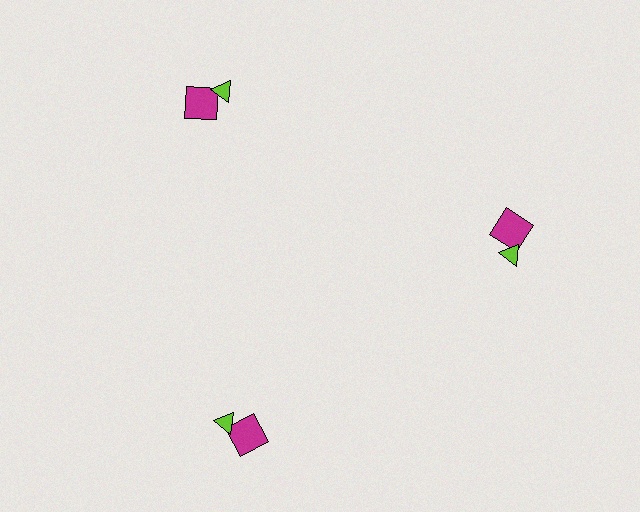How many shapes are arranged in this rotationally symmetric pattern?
There are 6 shapes, arranged in 3 groups of 2.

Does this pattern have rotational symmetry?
Yes, this pattern has 3-fold rotational symmetry. It looks the same after rotating 120 degrees around the center.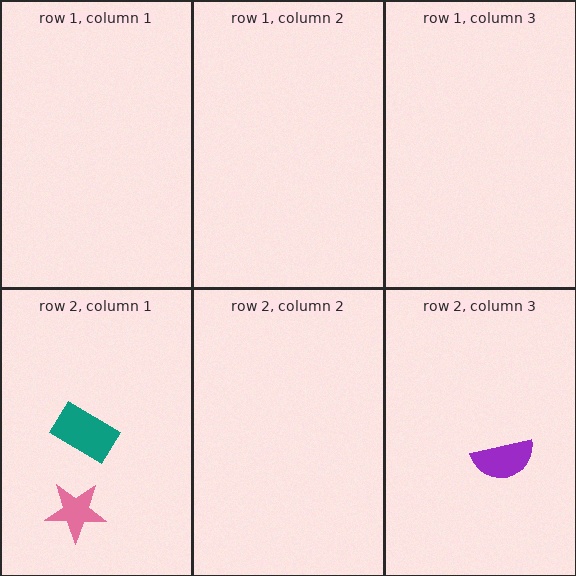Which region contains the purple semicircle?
The row 2, column 3 region.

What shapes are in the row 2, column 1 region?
The teal rectangle, the pink star.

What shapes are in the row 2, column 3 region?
The purple semicircle.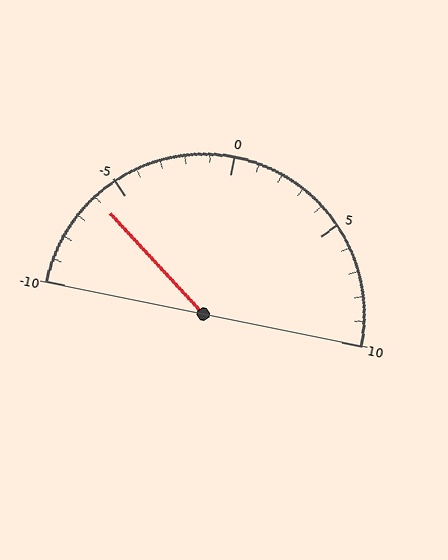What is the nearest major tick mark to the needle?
The nearest major tick mark is -5.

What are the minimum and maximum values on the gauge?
The gauge ranges from -10 to 10.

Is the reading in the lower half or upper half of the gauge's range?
The reading is in the lower half of the range (-10 to 10).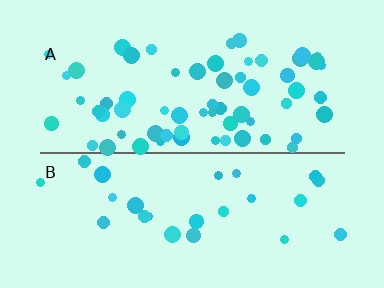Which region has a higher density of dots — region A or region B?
A (the top).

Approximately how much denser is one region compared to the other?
Approximately 2.4× — region A over region B.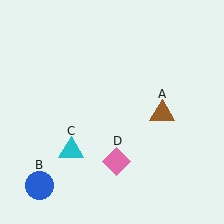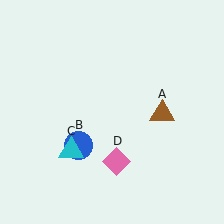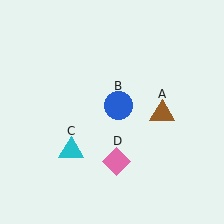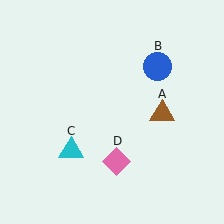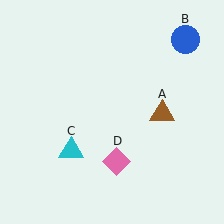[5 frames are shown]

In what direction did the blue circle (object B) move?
The blue circle (object B) moved up and to the right.